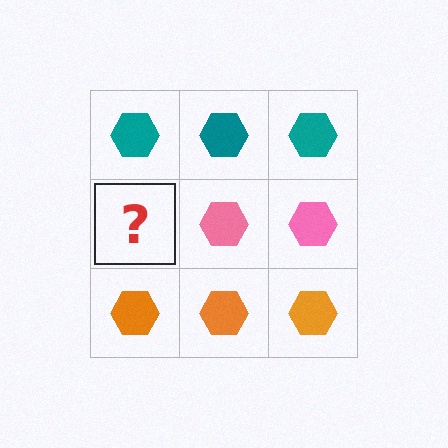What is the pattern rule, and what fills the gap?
The rule is that each row has a consistent color. The gap should be filled with a pink hexagon.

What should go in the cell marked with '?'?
The missing cell should contain a pink hexagon.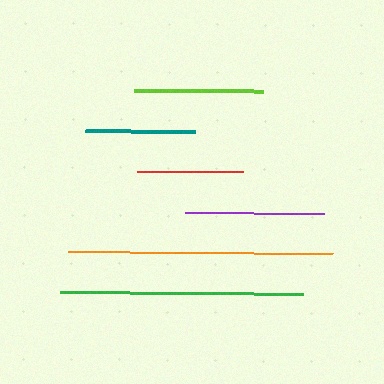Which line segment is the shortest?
The red line is the shortest at approximately 105 pixels.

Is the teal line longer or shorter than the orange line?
The orange line is longer than the teal line.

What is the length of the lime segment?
The lime segment is approximately 129 pixels long.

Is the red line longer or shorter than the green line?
The green line is longer than the red line.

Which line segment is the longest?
The orange line is the longest at approximately 265 pixels.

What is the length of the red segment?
The red segment is approximately 105 pixels long.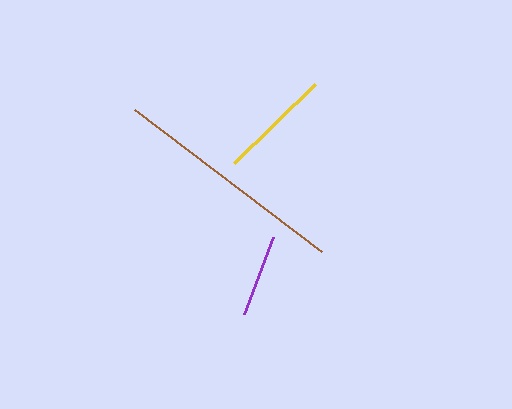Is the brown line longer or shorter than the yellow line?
The brown line is longer than the yellow line.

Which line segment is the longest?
The brown line is the longest at approximately 235 pixels.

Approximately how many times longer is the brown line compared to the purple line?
The brown line is approximately 2.9 times the length of the purple line.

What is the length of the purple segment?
The purple segment is approximately 82 pixels long.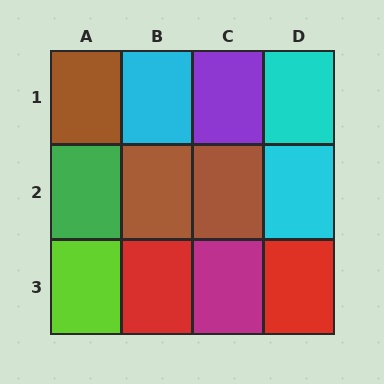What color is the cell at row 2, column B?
Brown.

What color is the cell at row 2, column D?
Cyan.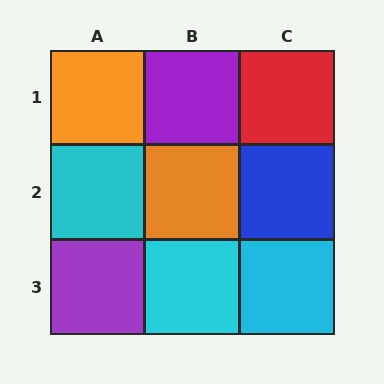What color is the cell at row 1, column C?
Red.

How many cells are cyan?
3 cells are cyan.